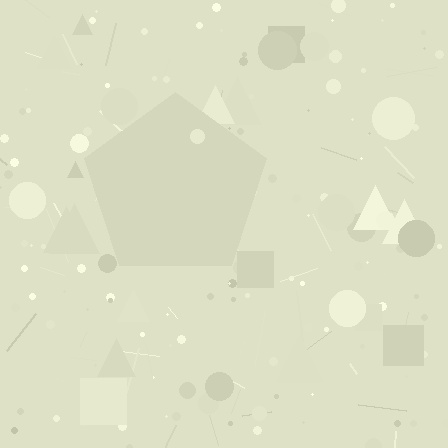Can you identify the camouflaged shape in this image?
The camouflaged shape is a pentagon.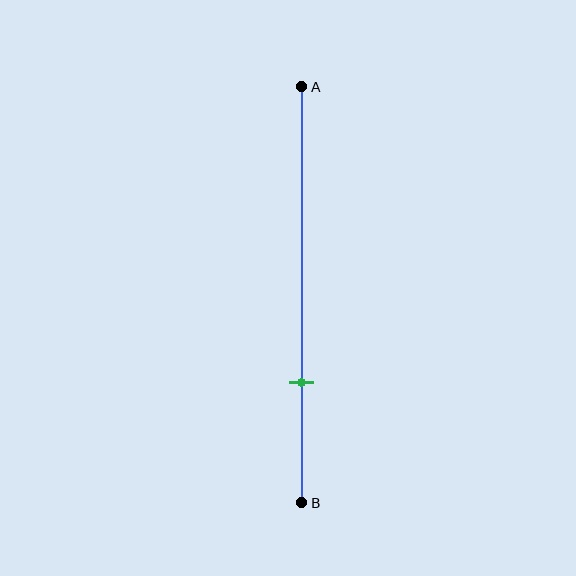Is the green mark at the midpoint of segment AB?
No, the mark is at about 70% from A, not at the 50% midpoint.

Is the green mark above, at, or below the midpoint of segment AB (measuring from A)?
The green mark is below the midpoint of segment AB.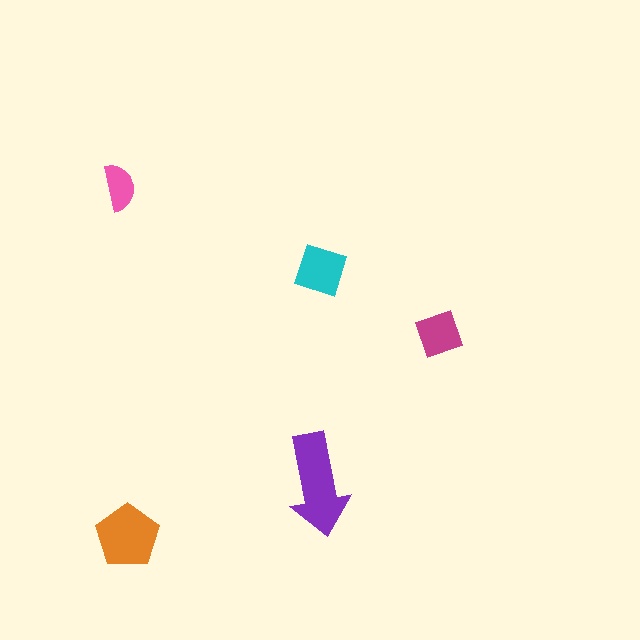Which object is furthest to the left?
The pink semicircle is leftmost.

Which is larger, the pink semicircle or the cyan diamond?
The cyan diamond.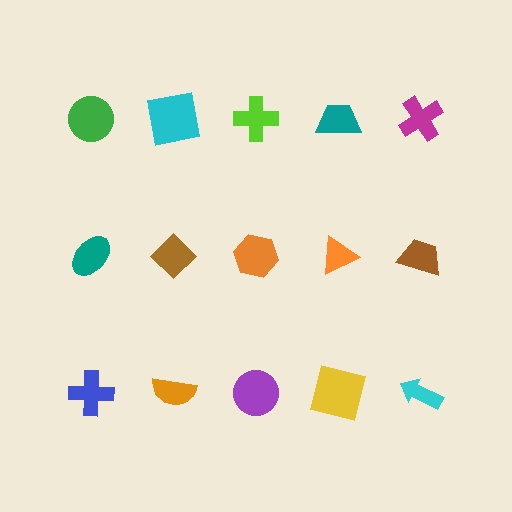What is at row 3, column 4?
A yellow square.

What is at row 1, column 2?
A cyan square.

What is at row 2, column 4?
An orange triangle.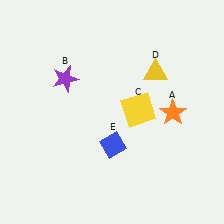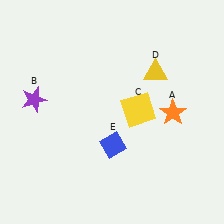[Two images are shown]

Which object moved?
The purple star (B) moved left.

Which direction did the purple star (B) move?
The purple star (B) moved left.